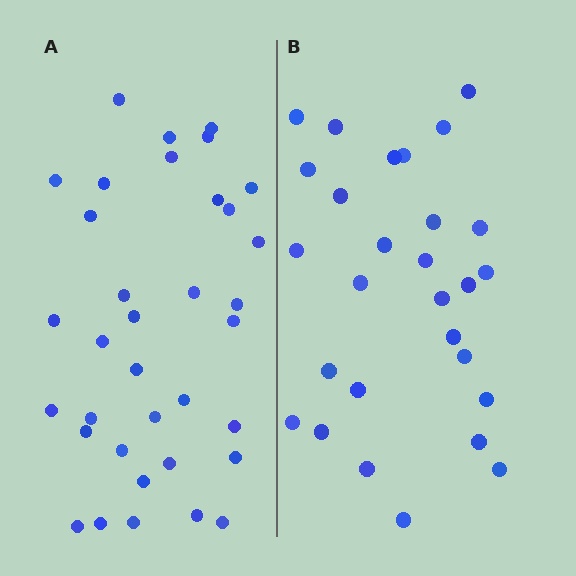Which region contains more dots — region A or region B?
Region A (the left region) has more dots.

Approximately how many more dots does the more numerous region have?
Region A has roughly 8 or so more dots than region B.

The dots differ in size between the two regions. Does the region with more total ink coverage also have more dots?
No. Region B has more total ink coverage because its dots are larger, but region A actually contains more individual dots. Total area can be misleading — the number of items is what matters here.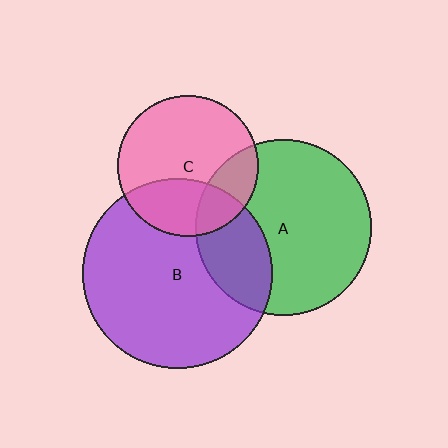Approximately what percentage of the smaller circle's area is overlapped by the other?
Approximately 20%.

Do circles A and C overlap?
Yes.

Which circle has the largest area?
Circle B (purple).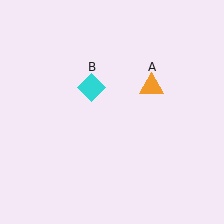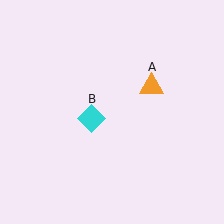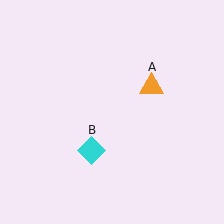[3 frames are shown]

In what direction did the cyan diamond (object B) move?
The cyan diamond (object B) moved down.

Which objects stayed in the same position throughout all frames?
Orange triangle (object A) remained stationary.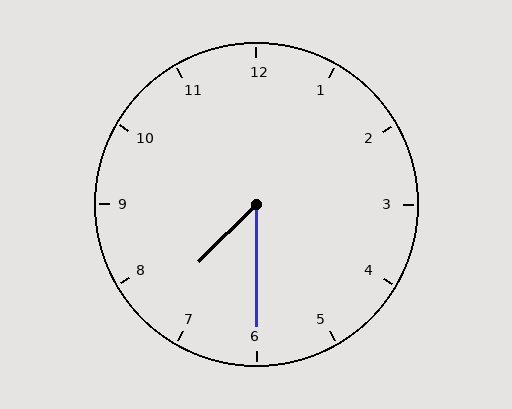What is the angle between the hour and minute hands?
Approximately 45 degrees.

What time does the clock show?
7:30.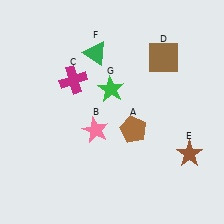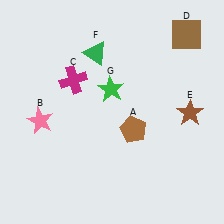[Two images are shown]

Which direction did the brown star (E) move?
The brown star (E) moved up.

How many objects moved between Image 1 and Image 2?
3 objects moved between the two images.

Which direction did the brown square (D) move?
The brown square (D) moved up.